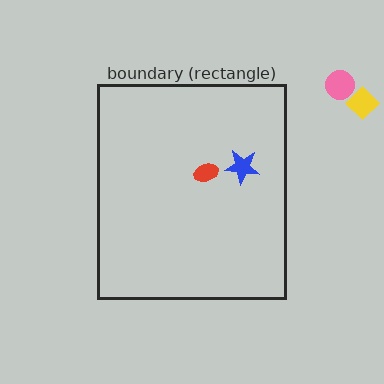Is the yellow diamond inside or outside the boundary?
Outside.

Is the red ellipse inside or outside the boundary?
Inside.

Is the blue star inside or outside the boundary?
Inside.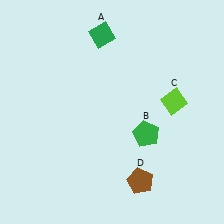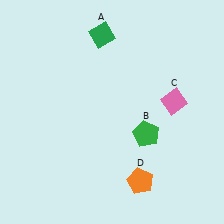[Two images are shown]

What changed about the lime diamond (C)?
In Image 1, C is lime. In Image 2, it changed to pink.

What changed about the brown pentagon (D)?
In Image 1, D is brown. In Image 2, it changed to orange.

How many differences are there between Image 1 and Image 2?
There are 2 differences between the two images.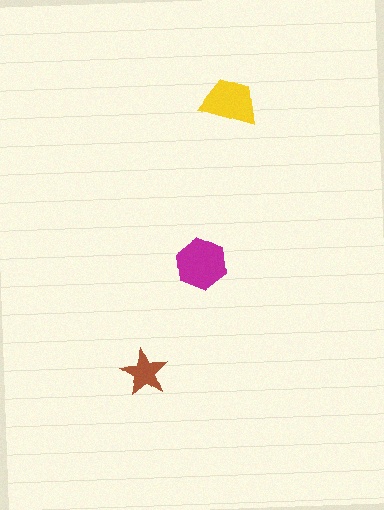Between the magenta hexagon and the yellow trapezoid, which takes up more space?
The magenta hexagon.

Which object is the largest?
The magenta hexagon.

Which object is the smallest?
The brown star.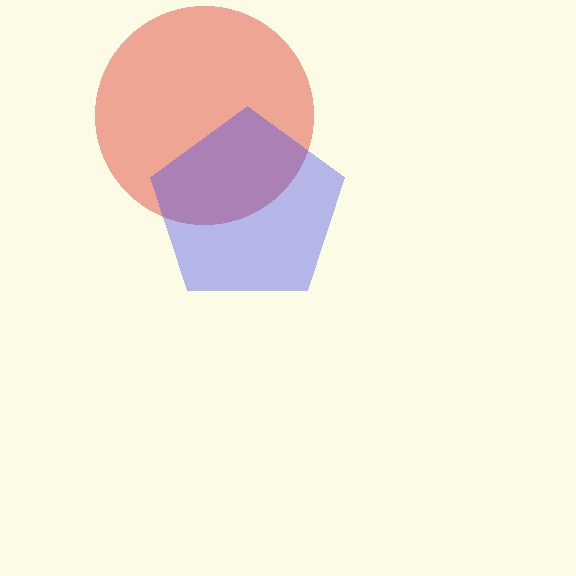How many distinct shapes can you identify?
There are 2 distinct shapes: a red circle, a blue pentagon.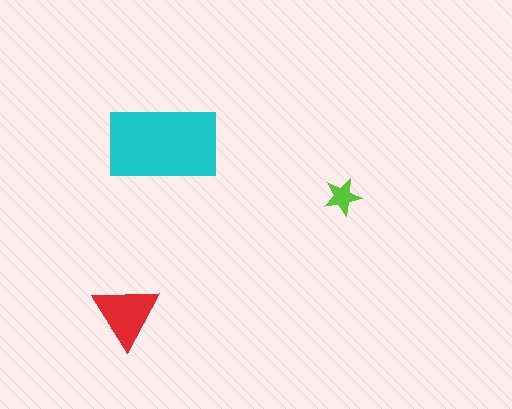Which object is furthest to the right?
The lime star is rightmost.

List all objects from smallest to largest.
The lime star, the red triangle, the cyan rectangle.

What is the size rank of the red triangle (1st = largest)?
2nd.